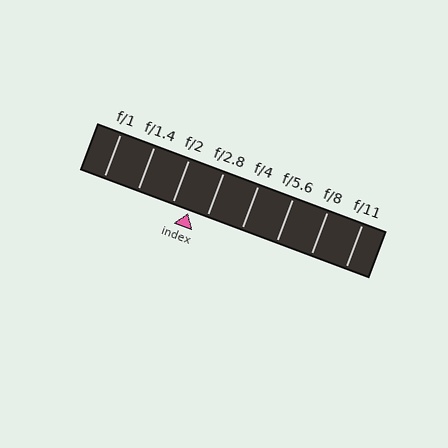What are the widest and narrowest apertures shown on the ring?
The widest aperture shown is f/1 and the narrowest is f/11.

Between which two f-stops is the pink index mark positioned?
The index mark is between f/2 and f/2.8.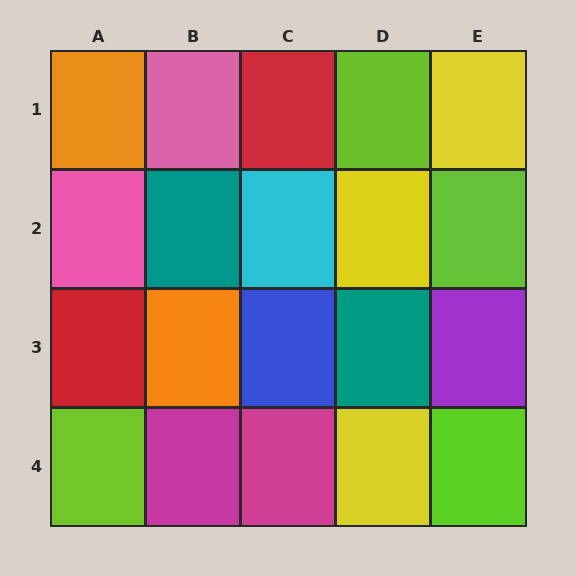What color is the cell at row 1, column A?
Orange.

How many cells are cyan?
1 cell is cyan.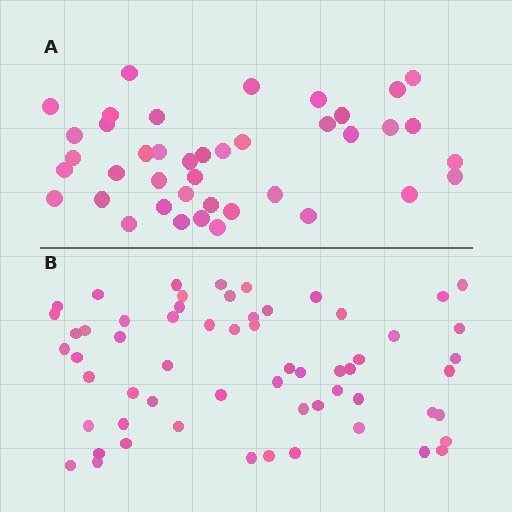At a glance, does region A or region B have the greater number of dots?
Region B (the bottom region) has more dots.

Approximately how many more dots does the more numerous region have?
Region B has approximately 20 more dots than region A.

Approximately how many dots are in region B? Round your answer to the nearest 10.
About 60 dots.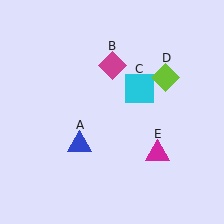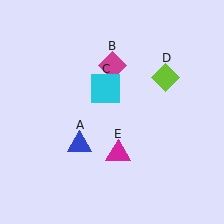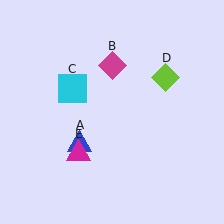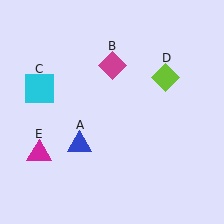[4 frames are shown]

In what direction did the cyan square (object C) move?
The cyan square (object C) moved left.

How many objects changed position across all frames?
2 objects changed position: cyan square (object C), magenta triangle (object E).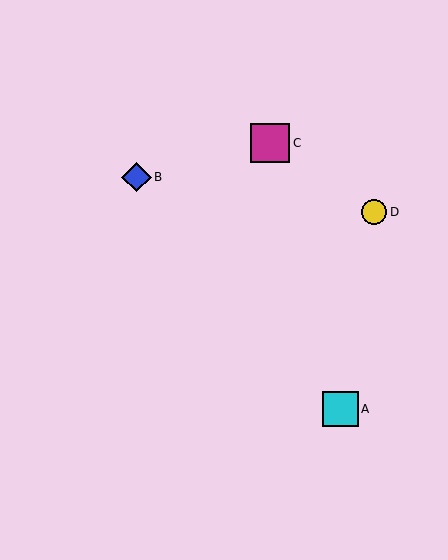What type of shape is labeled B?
Shape B is a blue diamond.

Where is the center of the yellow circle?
The center of the yellow circle is at (374, 212).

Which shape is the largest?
The magenta square (labeled C) is the largest.